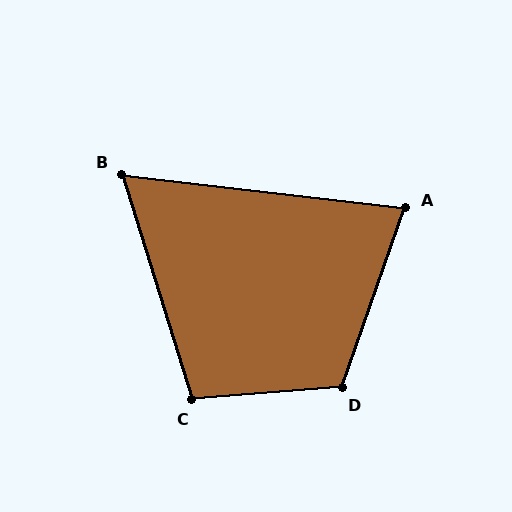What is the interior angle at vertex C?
Approximately 103 degrees (obtuse).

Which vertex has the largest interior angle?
D, at approximately 114 degrees.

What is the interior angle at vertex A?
Approximately 77 degrees (acute).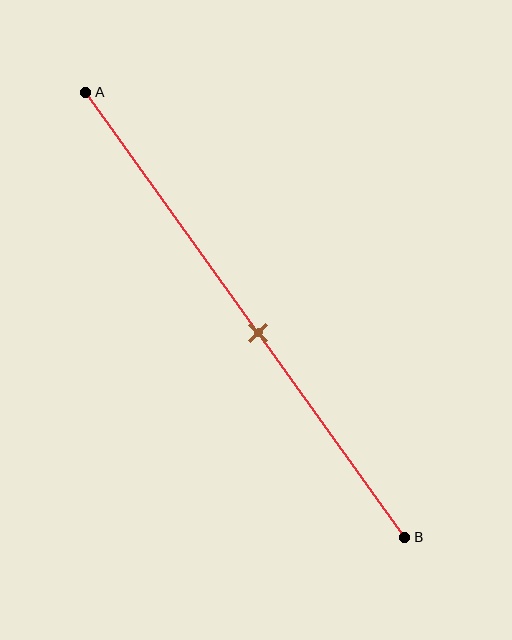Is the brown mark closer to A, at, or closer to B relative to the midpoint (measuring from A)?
The brown mark is closer to point B than the midpoint of segment AB.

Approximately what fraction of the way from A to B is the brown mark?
The brown mark is approximately 55% of the way from A to B.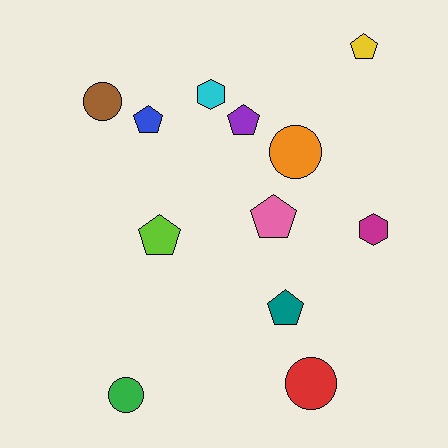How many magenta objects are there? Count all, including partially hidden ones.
There is 1 magenta object.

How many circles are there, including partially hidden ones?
There are 4 circles.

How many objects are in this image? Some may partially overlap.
There are 12 objects.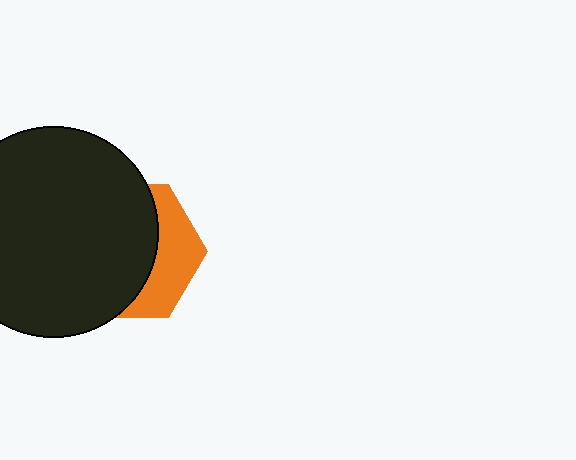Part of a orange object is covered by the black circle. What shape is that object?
It is a hexagon.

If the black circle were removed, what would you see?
You would see the complete orange hexagon.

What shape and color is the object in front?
The object in front is a black circle.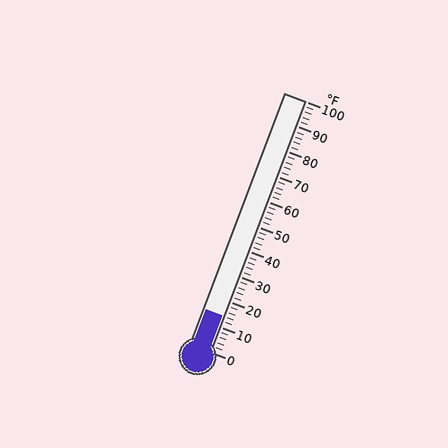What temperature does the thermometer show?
The thermometer shows approximately 14°F.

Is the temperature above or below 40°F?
The temperature is below 40°F.